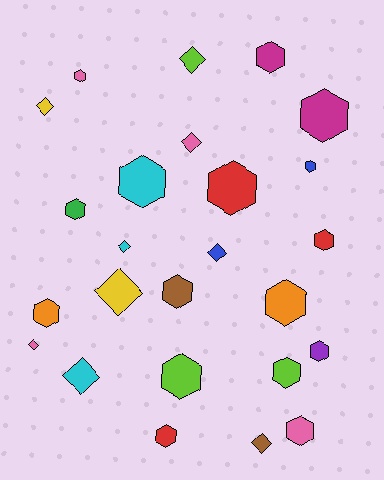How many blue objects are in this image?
There are 2 blue objects.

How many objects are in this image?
There are 25 objects.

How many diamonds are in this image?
There are 9 diamonds.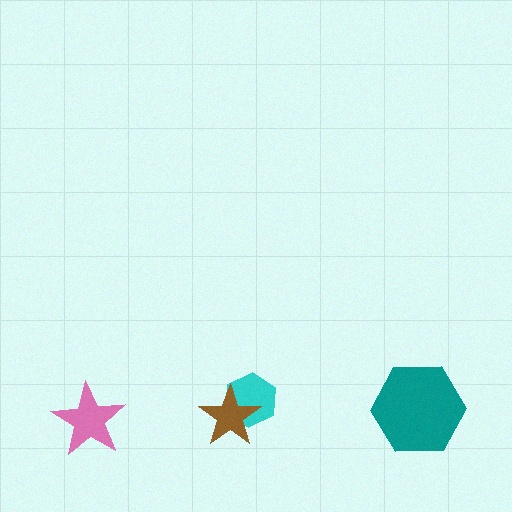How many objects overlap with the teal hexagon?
0 objects overlap with the teal hexagon.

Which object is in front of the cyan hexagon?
The brown star is in front of the cyan hexagon.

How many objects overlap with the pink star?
0 objects overlap with the pink star.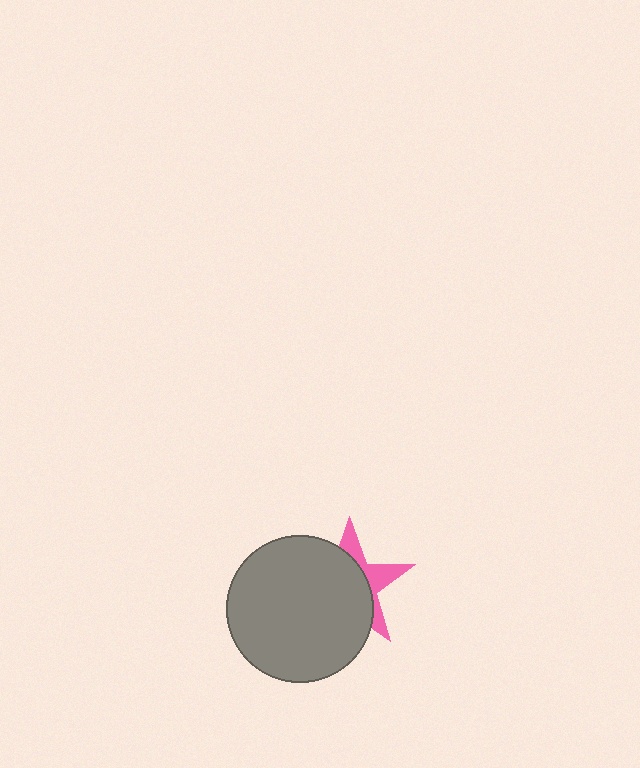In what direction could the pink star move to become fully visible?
The pink star could move right. That would shift it out from behind the gray circle entirely.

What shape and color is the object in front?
The object in front is a gray circle.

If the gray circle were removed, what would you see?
You would see the complete pink star.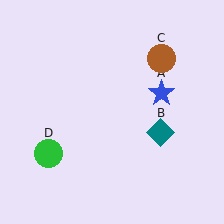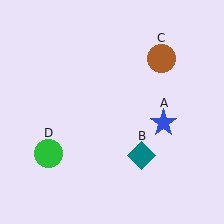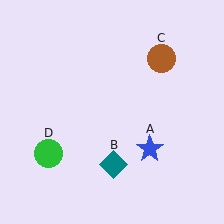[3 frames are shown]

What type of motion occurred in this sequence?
The blue star (object A), teal diamond (object B) rotated clockwise around the center of the scene.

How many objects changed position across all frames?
2 objects changed position: blue star (object A), teal diamond (object B).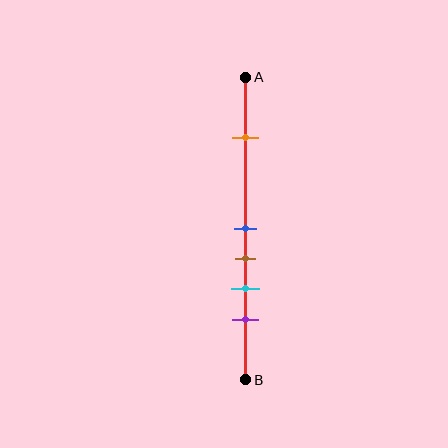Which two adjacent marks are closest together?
The blue and brown marks are the closest adjacent pair.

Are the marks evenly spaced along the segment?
No, the marks are not evenly spaced.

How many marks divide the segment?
There are 5 marks dividing the segment.